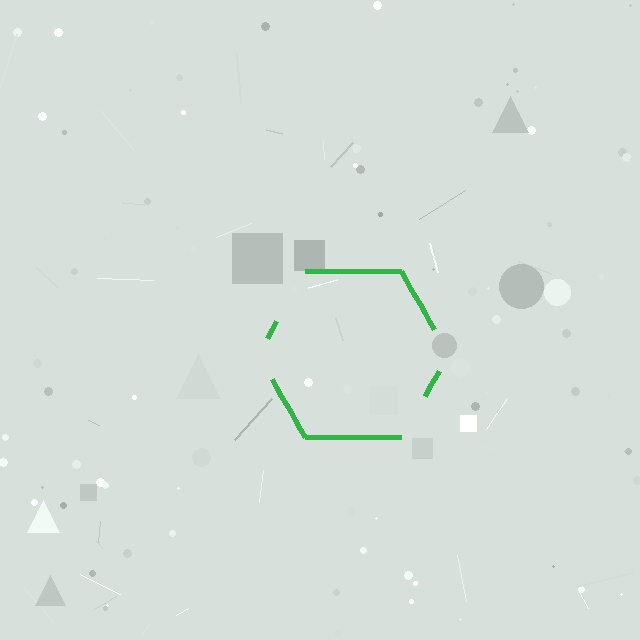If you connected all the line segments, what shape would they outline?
They would outline a hexagon.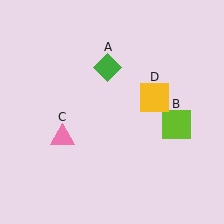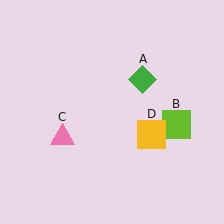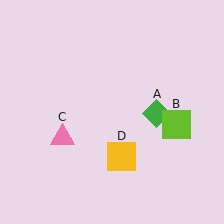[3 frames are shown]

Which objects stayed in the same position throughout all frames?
Lime square (object B) and pink triangle (object C) remained stationary.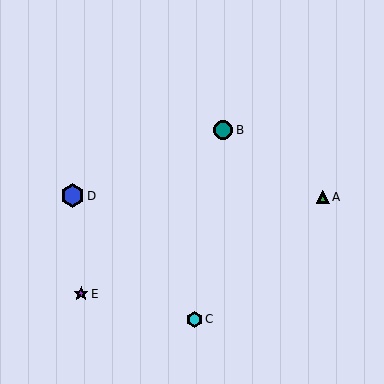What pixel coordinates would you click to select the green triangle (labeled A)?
Click at (323, 197) to select the green triangle A.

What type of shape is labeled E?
Shape E is a purple star.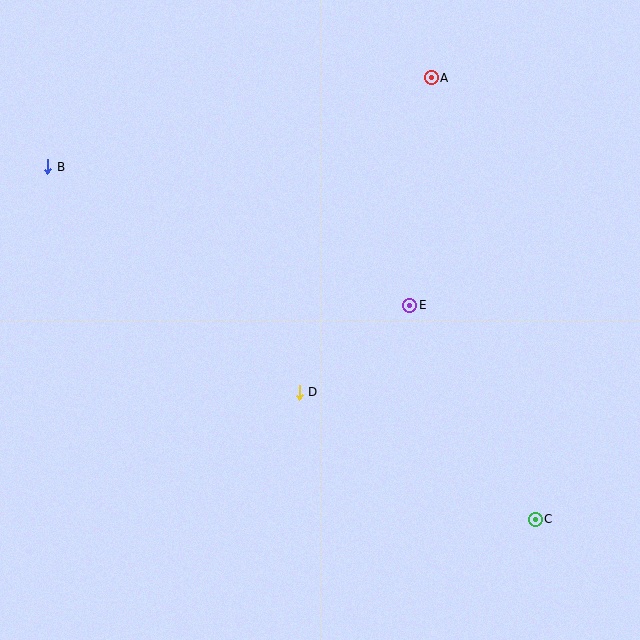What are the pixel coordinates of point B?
Point B is at (48, 167).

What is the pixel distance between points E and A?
The distance between E and A is 229 pixels.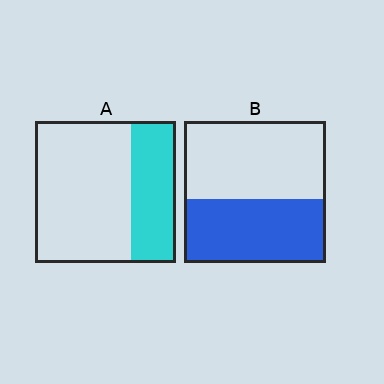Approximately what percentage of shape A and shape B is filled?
A is approximately 30% and B is approximately 45%.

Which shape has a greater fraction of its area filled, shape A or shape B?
Shape B.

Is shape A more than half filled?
No.